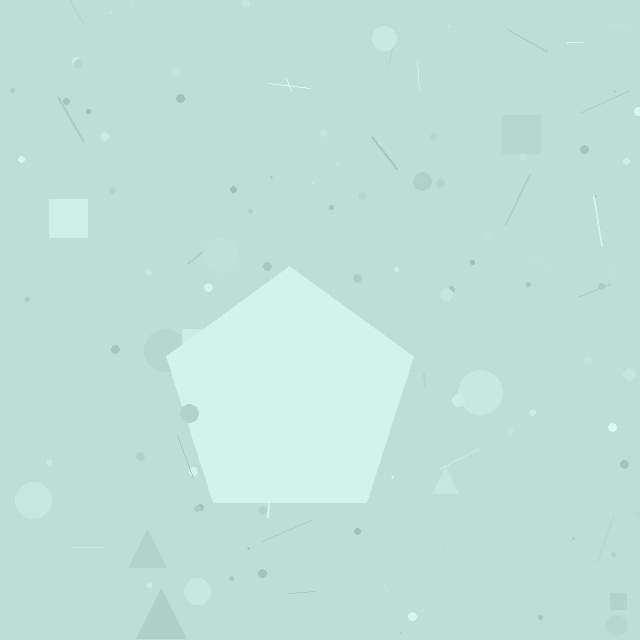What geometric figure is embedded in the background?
A pentagon is embedded in the background.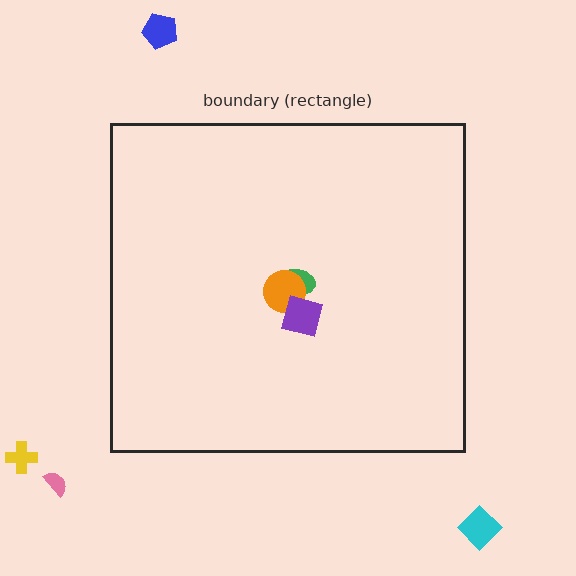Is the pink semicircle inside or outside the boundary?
Outside.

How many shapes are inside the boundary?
3 inside, 4 outside.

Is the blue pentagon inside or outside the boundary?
Outside.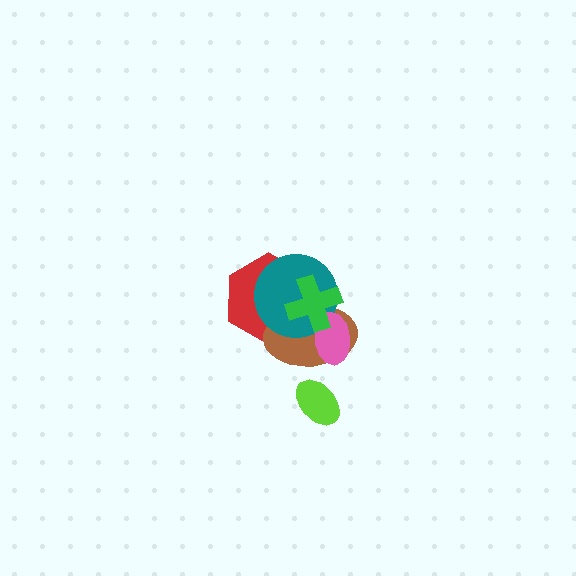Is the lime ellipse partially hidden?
No, no other shape covers it.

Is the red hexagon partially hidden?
Yes, it is partially covered by another shape.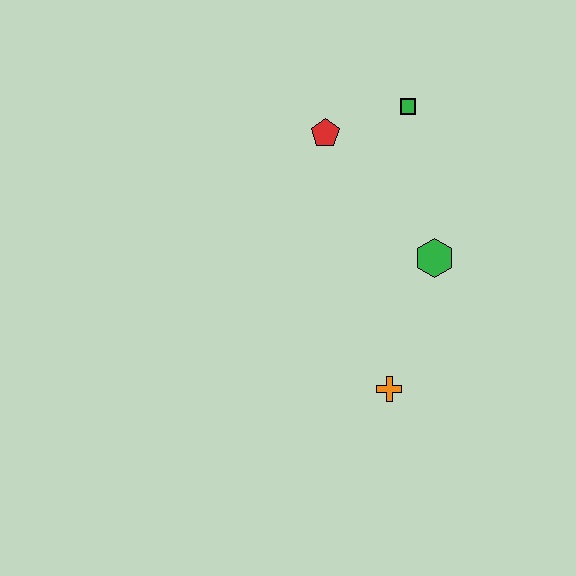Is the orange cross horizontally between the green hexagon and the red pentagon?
Yes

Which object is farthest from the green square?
The orange cross is farthest from the green square.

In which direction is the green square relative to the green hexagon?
The green square is above the green hexagon.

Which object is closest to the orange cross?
The green hexagon is closest to the orange cross.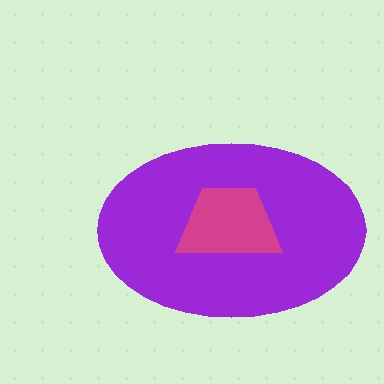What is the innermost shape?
The magenta trapezoid.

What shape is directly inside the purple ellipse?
The magenta trapezoid.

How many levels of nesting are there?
2.